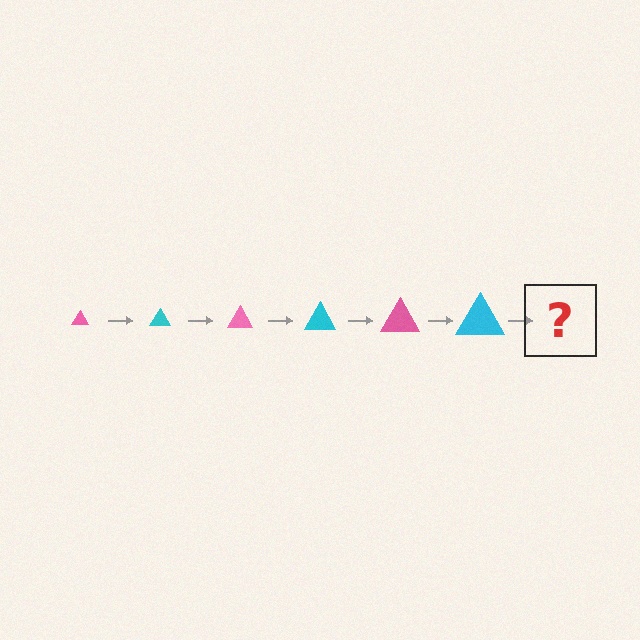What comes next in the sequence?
The next element should be a pink triangle, larger than the previous one.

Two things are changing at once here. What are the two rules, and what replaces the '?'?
The two rules are that the triangle grows larger each step and the color cycles through pink and cyan. The '?' should be a pink triangle, larger than the previous one.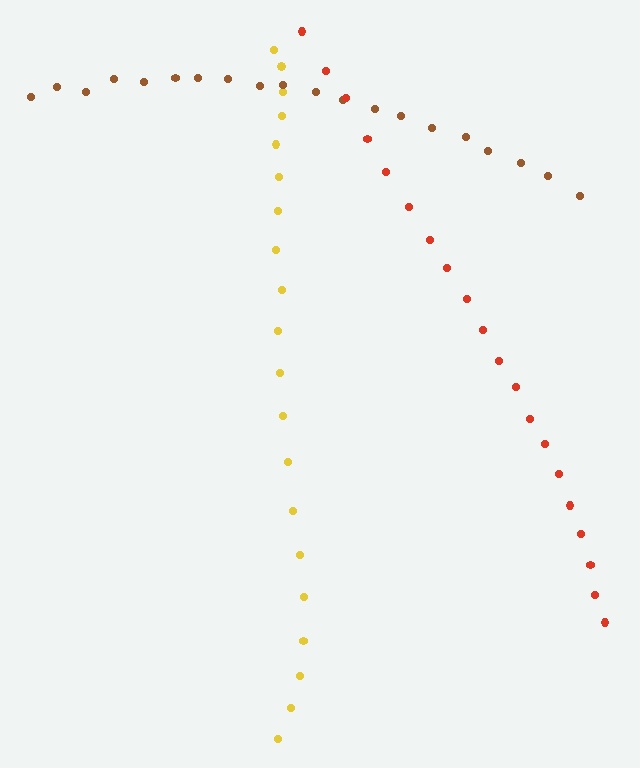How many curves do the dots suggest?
There are 3 distinct paths.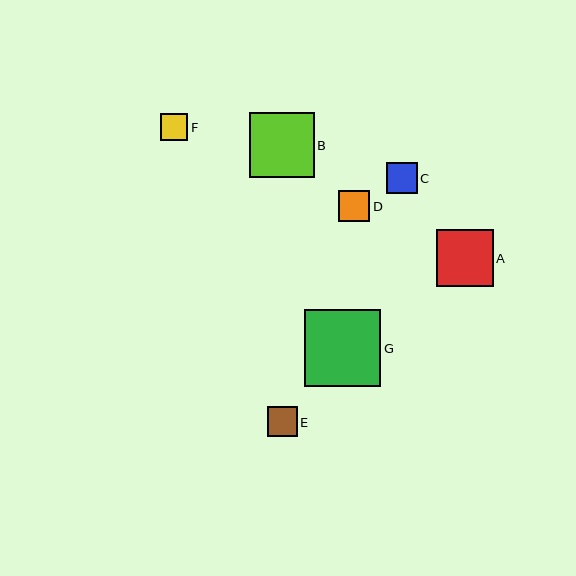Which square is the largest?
Square G is the largest with a size of approximately 77 pixels.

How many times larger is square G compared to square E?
Square G is approximately 2.6 times the size of square E.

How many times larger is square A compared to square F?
Square A is approximately 2.1 times the size of square F.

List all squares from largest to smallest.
From largest to smallest: G, B, A, D, C, E, F.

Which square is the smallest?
Square F is the smallest with a size of approximately 27 pixels.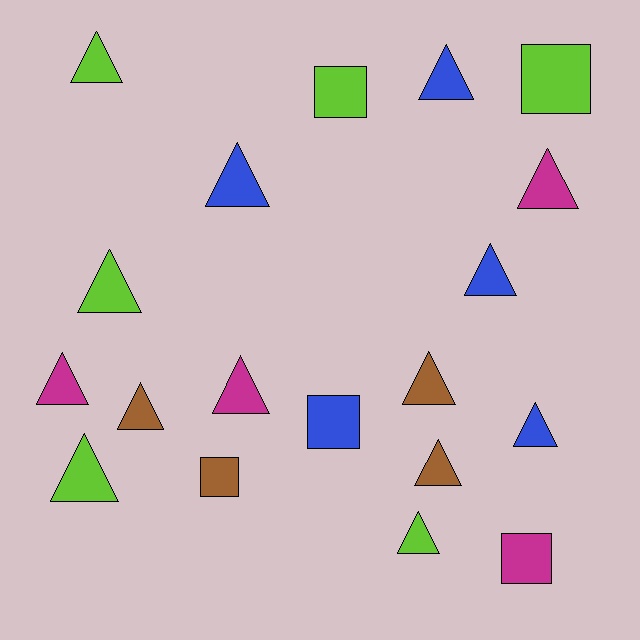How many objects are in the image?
There are 19 objects.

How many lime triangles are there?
There are 4 lime triangles.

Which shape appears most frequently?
Triangle, with 14 objects.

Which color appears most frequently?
Lime, with 6 objects.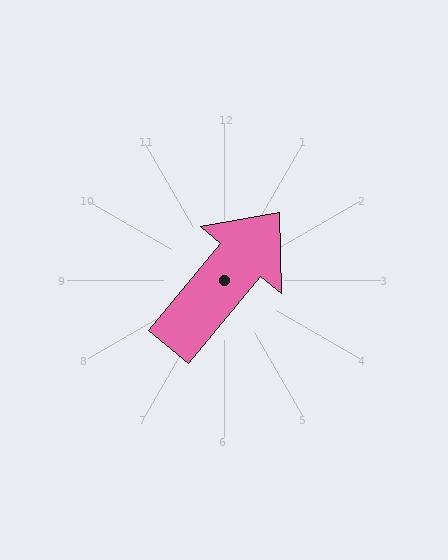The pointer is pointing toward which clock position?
Roughly 1 o'clock.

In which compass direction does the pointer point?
Northeast.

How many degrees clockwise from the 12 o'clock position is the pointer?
Approximately 40 degrees.